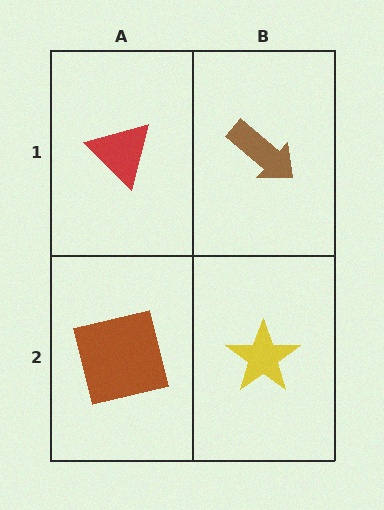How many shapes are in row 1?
2 shapes.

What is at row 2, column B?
A yellow star.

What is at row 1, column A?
A red triangle.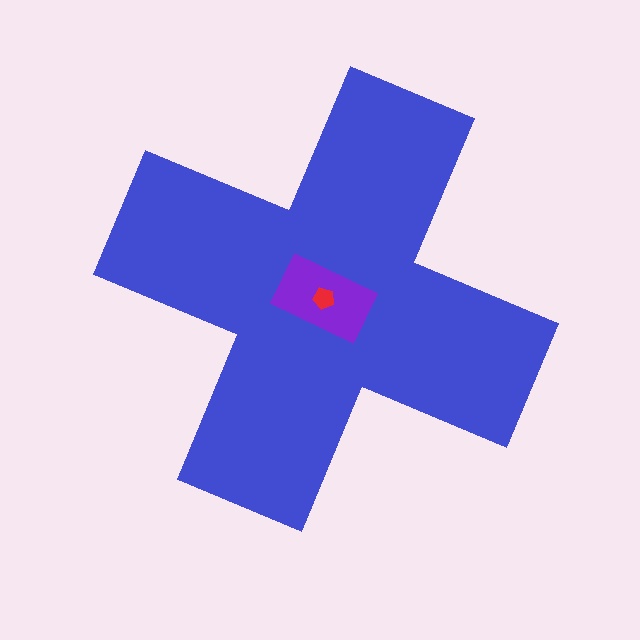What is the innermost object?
The red pentagon.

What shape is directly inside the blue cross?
The purple rectangle.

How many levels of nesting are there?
3.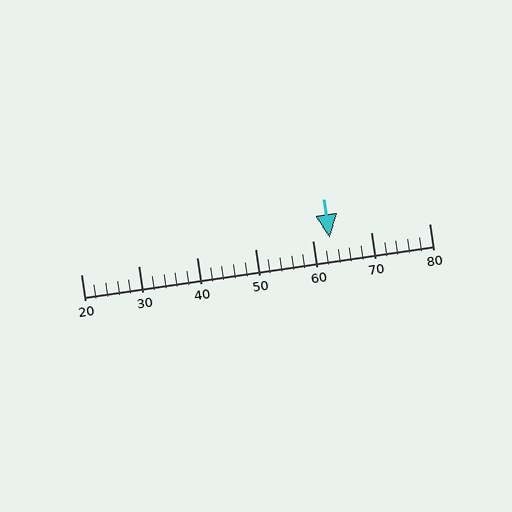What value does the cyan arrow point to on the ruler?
The cyan arrow points to approximately 63.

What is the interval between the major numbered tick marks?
The major tick marks are spaced 10 units apart.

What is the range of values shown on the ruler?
The ruler shows values from 20 to 80.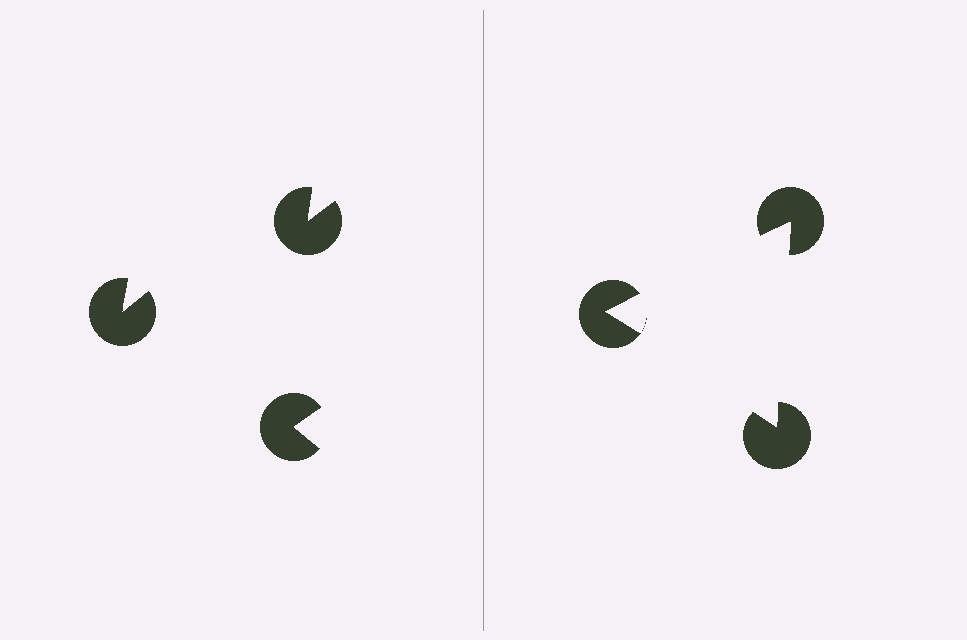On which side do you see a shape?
An illusory triangle appears on the right side. On the left side the wedge cuts are rotated, so no coherent shape forms.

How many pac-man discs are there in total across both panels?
6 — 3 on each side.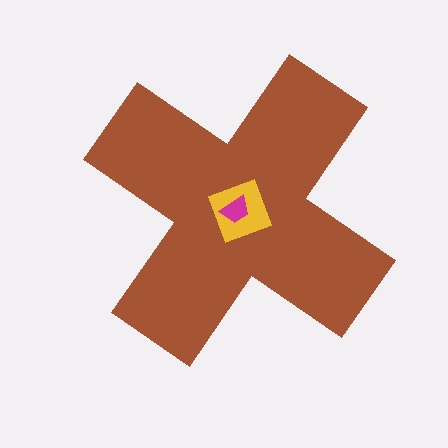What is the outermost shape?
The brown cross.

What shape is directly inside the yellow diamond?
The magenta trapezoid.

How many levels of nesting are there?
3.